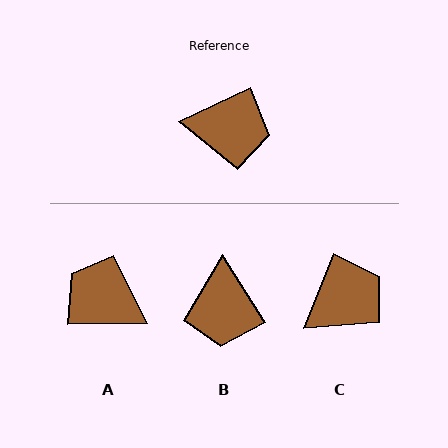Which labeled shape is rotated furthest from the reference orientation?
A, about 155 degrees away.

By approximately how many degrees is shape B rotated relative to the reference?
Approximately 82 degrees clockwise.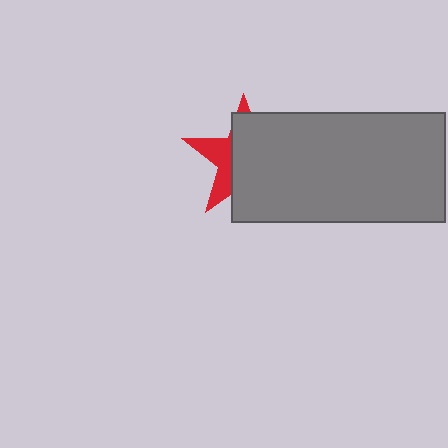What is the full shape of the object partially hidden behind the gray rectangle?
The partially hidden object is a red star.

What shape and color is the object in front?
The object in front is a gray rectangle.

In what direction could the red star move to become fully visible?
The red star could move left. That would shift it out from behind the gray rectangle entirely.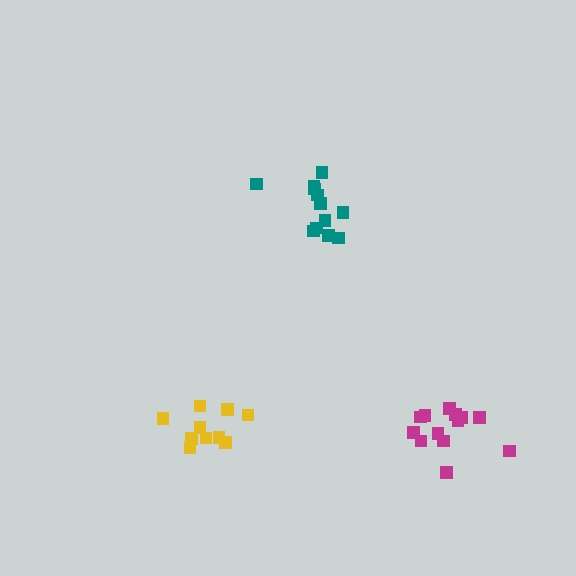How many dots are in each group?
Group 1: 12 dots, Group 2: 13 dots, Group 3: 10 dots (35 total).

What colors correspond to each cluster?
The clusters are colored: teal, magenta, yellow.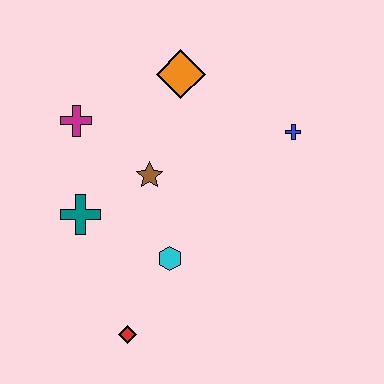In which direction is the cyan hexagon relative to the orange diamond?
The cyan hexagon is below the orange diamond.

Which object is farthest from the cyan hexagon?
The orange diamond is farthest from the cyan hexagon.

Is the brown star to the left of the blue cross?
Yes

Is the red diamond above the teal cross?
No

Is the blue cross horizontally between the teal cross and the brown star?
No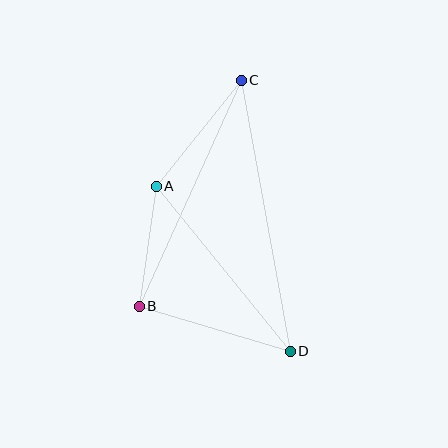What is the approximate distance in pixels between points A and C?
The distance between A and C is approximately 136 pixels.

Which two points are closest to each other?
Points A and B are closest to each other.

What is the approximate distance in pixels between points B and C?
The distance between B and C is approximately 248 pixels.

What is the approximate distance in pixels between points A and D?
The distance between A and D is approximately 212 pixels.